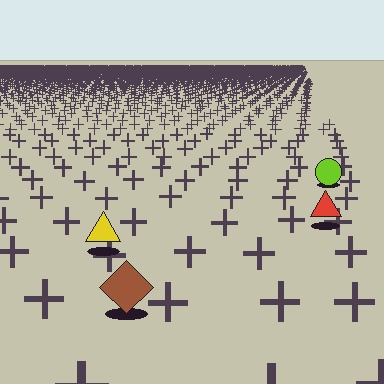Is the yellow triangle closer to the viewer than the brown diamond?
No. The brown diamond is closer — you can tell from the texture gradient: the ground texture is coarser near it.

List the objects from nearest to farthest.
From nearest to farthest: the brown diamond, the yellow triangle, the red triangle, the lime circle.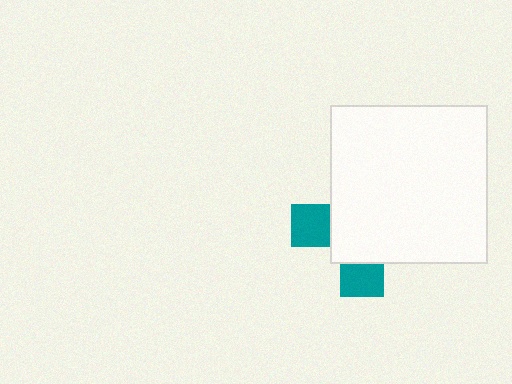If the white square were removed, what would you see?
You would see the complete teal cross.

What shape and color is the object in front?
The object in front is a white square.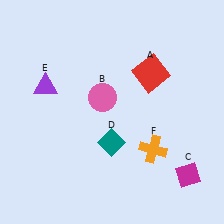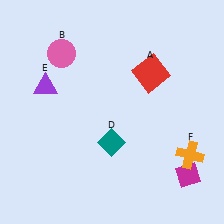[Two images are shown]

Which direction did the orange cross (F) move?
The orange cross (F) moved right.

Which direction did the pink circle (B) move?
The pink circle (B) moved up.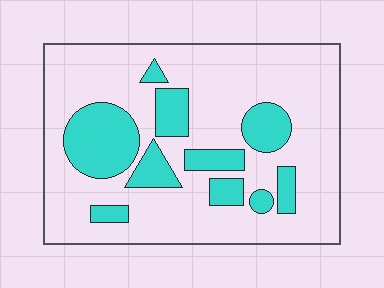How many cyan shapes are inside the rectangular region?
10.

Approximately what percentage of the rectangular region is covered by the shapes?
Approximately 25%.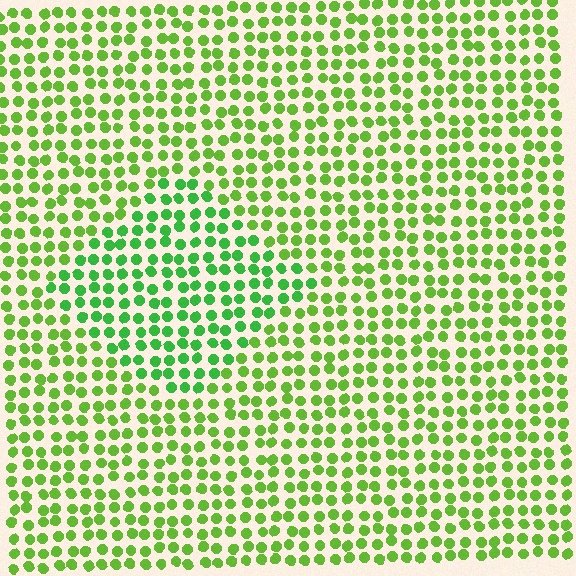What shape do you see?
I see a diamond.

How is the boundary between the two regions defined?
The boundary is defined purely by a slight shift in hue (about 26 degrees). Spacing, size, and orientation are identical on both sides.